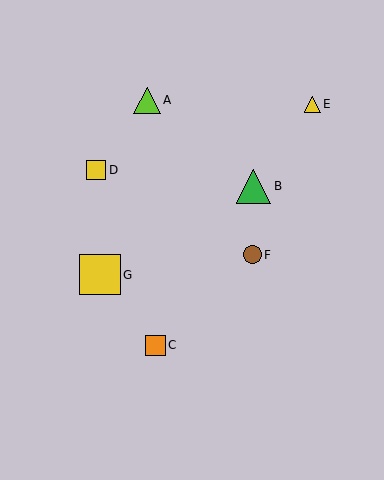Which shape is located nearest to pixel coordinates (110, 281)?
The yellow square (labeled G) at (100, 275) is nearest to that location.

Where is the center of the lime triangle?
The center of the lime triangle is at (147, 100).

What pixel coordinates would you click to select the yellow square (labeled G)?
Click at (100, 275) to select the yellow square G.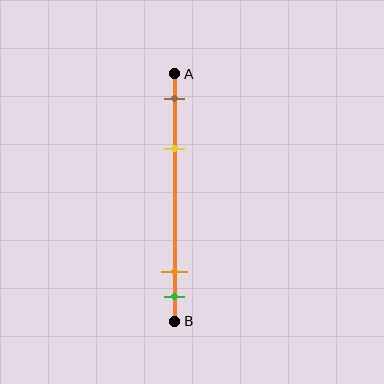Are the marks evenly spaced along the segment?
No, the marks are not evenly spaced.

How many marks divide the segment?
There are 4 marks dividing the segment.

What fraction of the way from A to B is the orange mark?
The orange mark is approximately 80% (0.8) of the way from A to B.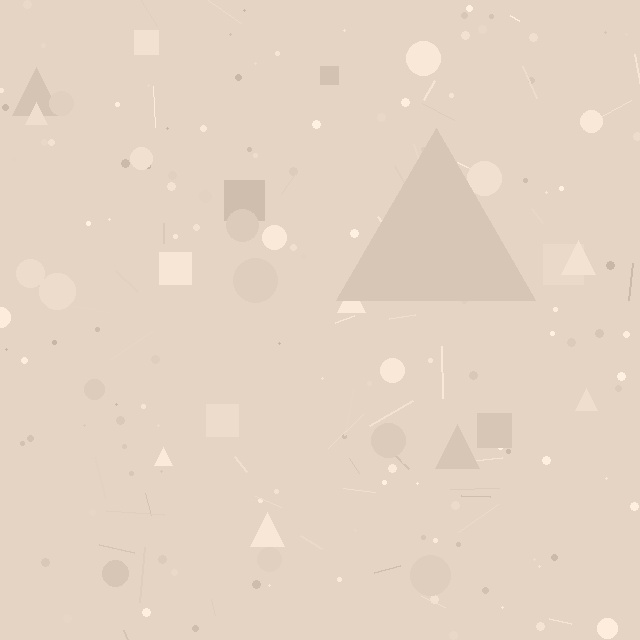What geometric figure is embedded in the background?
A triangle is embedded in the background.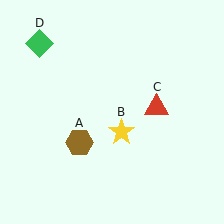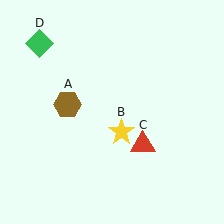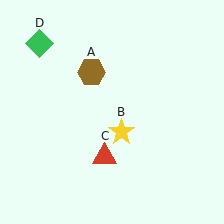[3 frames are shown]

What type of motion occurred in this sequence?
The brown hexagon (object A), red triangle (object C) rotated clockwise around the center of the scene.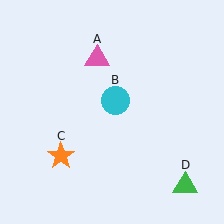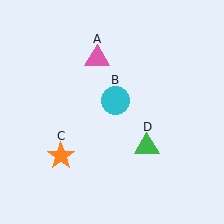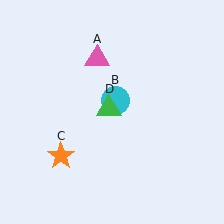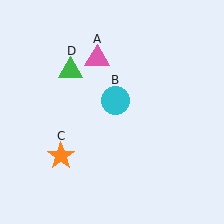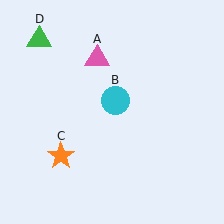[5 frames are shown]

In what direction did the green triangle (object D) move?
The green triangle (object D) moved up and to the left.